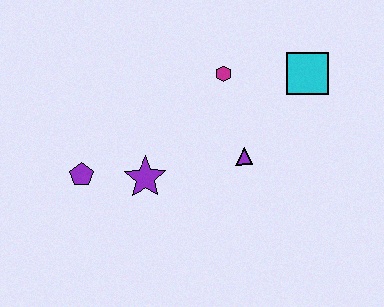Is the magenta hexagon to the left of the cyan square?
Yes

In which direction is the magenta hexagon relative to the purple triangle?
The magenta hexagon is above the purple triangle.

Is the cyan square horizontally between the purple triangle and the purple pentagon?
No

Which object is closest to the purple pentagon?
The purple star is closest to the purple pentagon.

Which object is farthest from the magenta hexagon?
The purple pentagon is farthest from the magenta hexagon.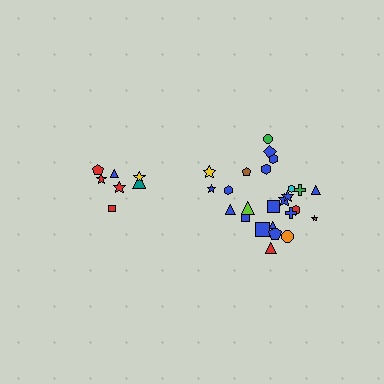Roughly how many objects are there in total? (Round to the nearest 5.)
Roughly 30 objects in total.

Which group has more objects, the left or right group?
The right group.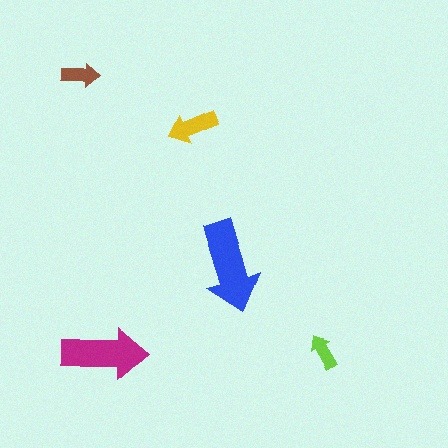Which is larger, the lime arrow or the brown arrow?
The brown one.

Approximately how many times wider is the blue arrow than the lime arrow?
About 2.5 times wider.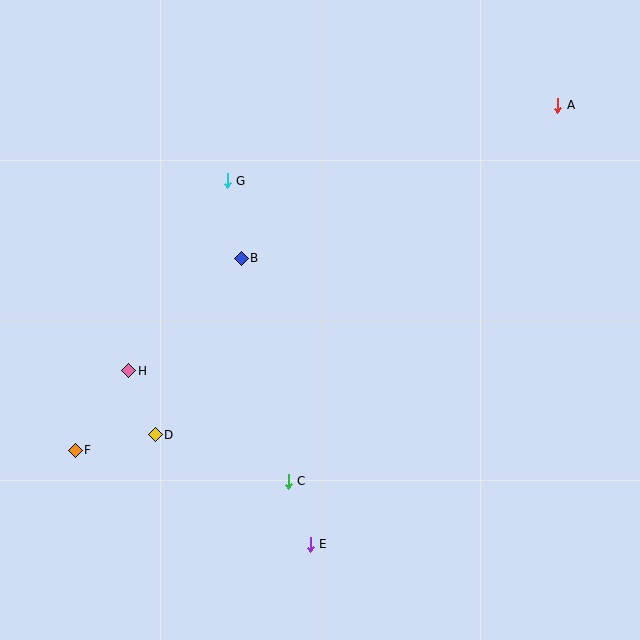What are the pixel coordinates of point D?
Point D is at (155, 435).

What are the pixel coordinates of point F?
Point F is at (75, 450).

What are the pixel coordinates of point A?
Point A is at (558, 105).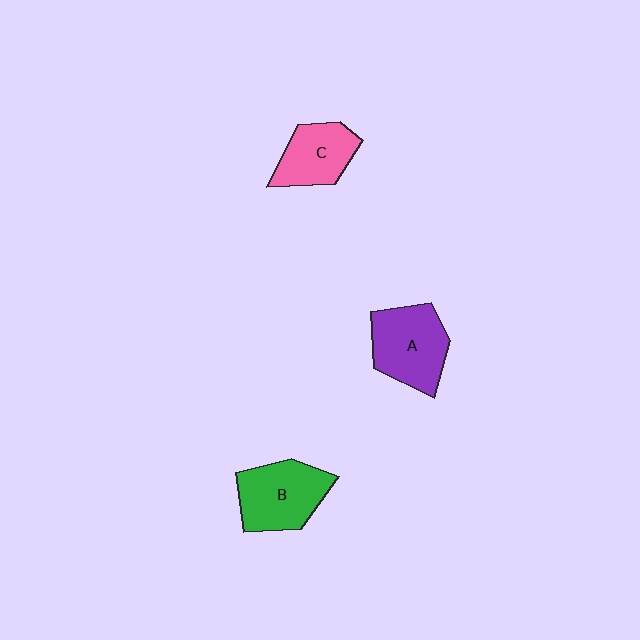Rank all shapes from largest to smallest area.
From largest to smallest: A (purple), B (green), C (pink).